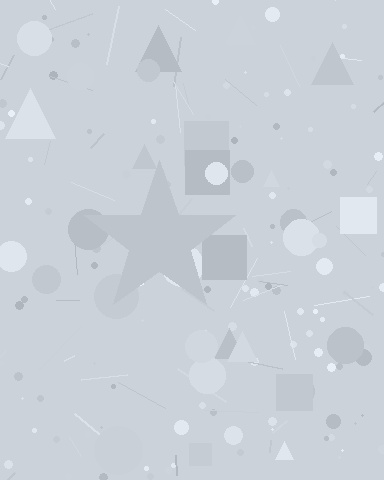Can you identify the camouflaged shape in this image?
The camouflaged shape is a star.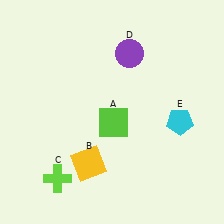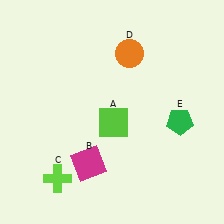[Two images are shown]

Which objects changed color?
B changed from yellow to magenta. D changed from purple to orange. E changed from cyan to green.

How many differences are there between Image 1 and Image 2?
There are 3 differences between the two images.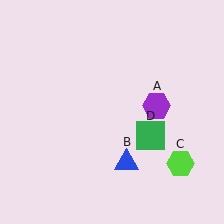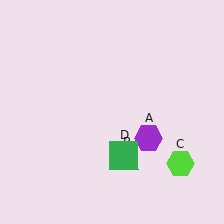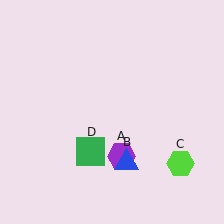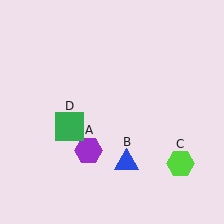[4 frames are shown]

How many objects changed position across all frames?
2 objects changed position: purple hexagon (object A), green square (object D).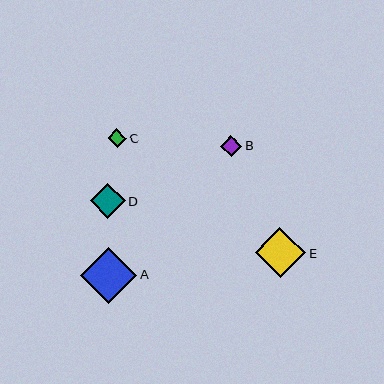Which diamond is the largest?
Diamond A is the largest with a size of approximately 56 pixels.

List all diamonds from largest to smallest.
From largest to smallest: A, E, D, B, C.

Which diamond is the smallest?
Diamond C is the smallest with a size of approximately 19 pixels.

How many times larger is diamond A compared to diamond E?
Diamond A is approximately 1.1 times the size of diamond E.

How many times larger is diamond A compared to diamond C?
Diamond A is approximately 3.0 times the size of diamond C.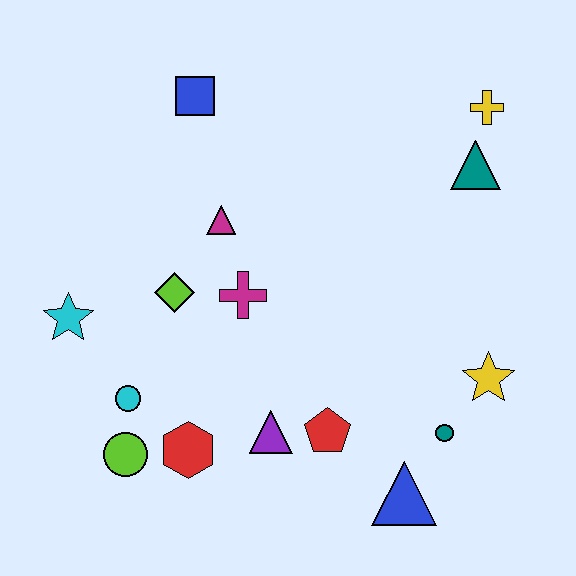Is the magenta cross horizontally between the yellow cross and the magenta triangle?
Yes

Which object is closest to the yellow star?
The teal circle is closest to the yellow star.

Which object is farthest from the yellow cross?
The lime circle is farthest from the yellow cross.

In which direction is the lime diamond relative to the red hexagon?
The lime diamond is above the red hexagon.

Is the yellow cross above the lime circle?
Yes